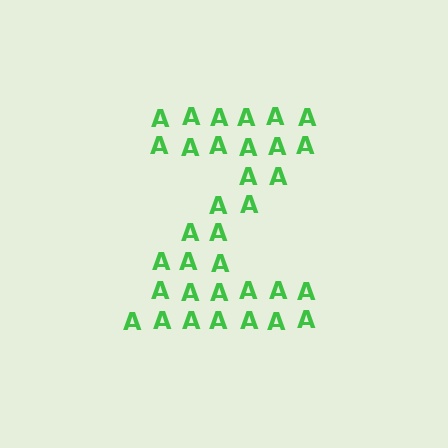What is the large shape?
The large shape is the letter Z.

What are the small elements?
The small elements are letter A's.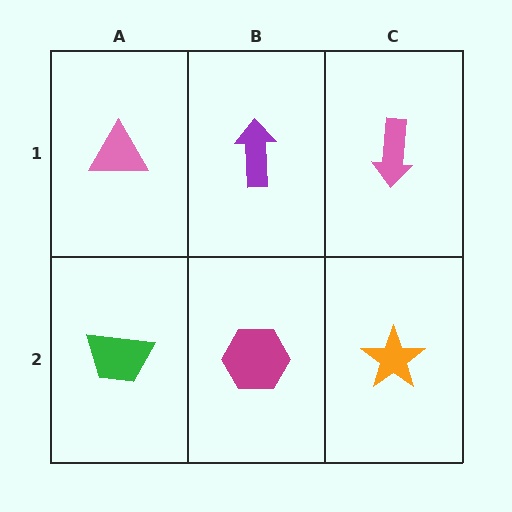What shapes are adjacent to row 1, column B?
A magenta hexagon (row 2, column B), a pink triangle (row 1, column A), a pink arrow (row 1, column C).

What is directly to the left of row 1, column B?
A pink triangle.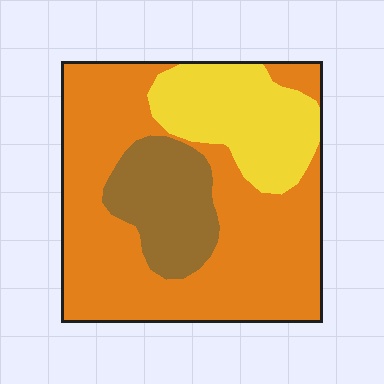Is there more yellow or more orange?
Orange.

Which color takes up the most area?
Orange, at roughly 60%.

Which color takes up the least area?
Brown, at roughly 15%.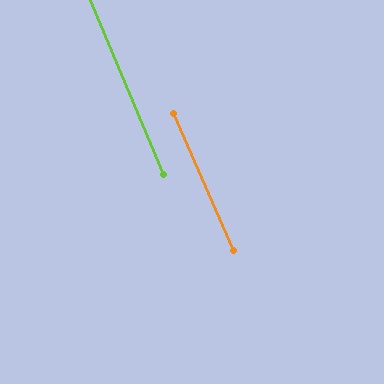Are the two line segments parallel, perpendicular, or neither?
Parallel — their directions differ by only 1.2°.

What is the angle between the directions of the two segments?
Approximately 1 degree.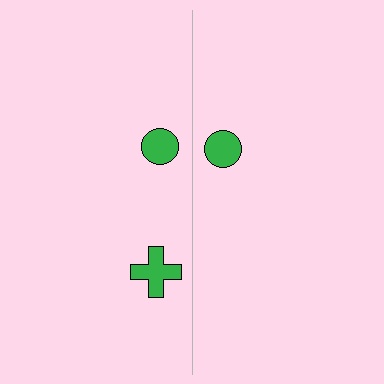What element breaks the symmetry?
A green cross is missing from the right side.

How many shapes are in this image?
There are 3 shapes in this image.